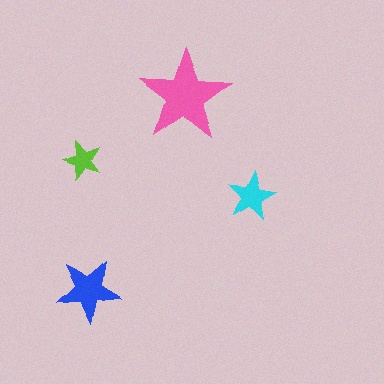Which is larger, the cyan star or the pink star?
The pink one.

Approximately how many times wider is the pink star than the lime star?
About 2.5 times wider.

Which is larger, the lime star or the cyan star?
The cyan one.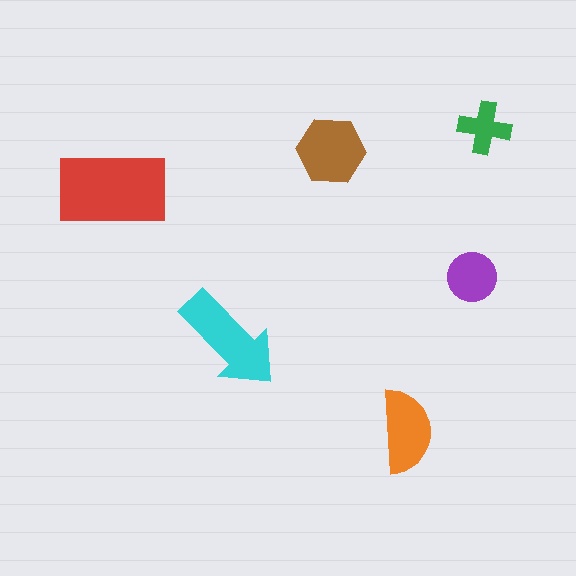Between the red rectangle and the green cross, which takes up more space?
The red rectangle.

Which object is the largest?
The red rectangle.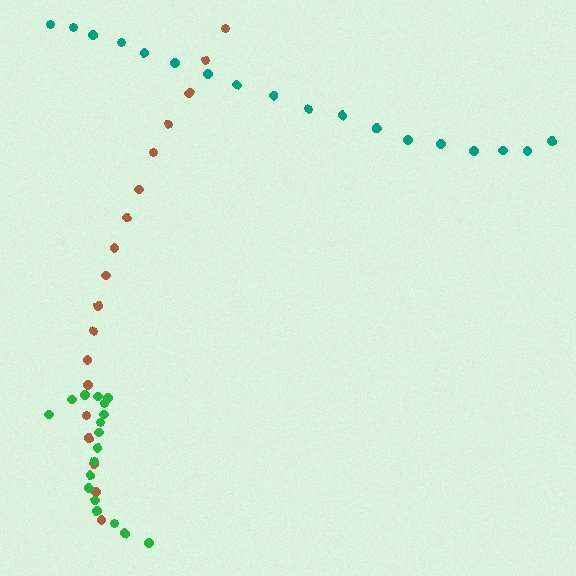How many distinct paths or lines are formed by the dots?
There are 3 distinct paths.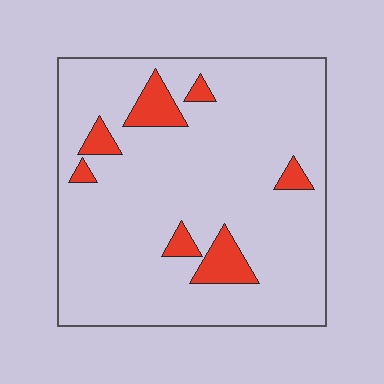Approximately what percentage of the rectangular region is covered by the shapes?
Approximately 10%.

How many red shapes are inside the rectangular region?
7.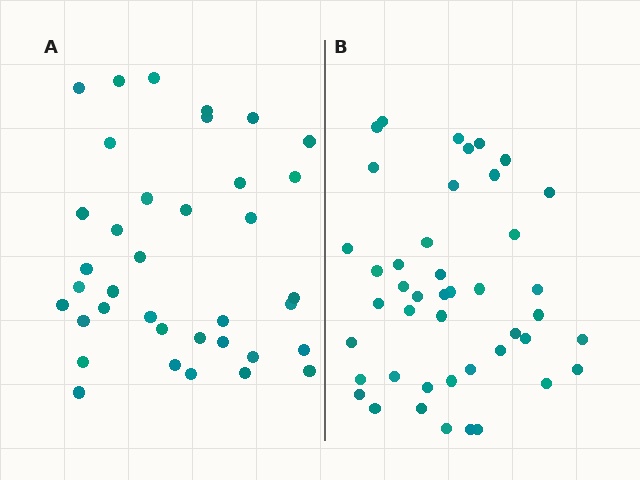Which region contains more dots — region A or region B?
Region B (the right region) has more dots.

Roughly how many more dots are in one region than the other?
Region B has roughly 8 or so more dots than region A.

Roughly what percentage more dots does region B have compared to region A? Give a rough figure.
About 20% more.